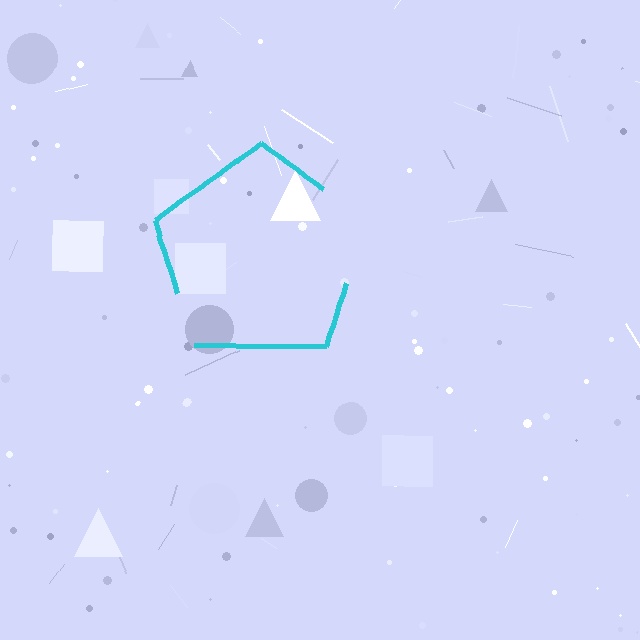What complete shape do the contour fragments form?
The contour fragments form a pentagon.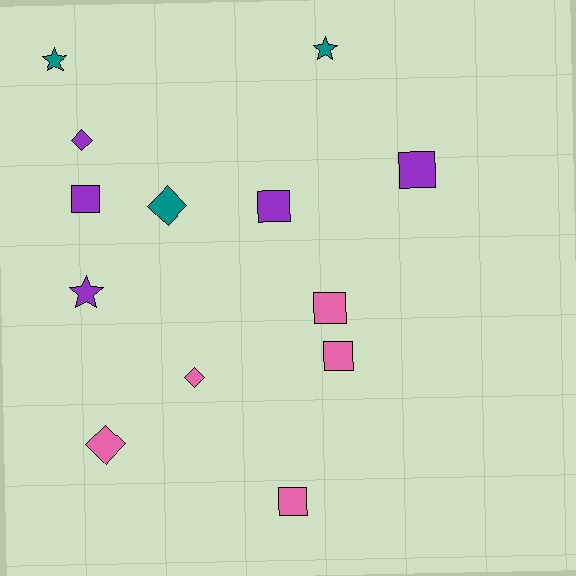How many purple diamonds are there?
There is 1 purple diamond.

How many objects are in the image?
There are 13 objects.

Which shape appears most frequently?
Square, with 6 objects.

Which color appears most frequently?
Purple, with 5 objects.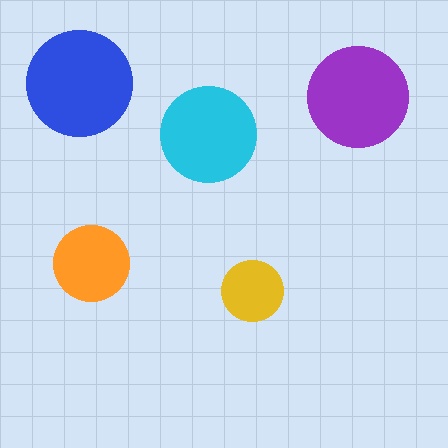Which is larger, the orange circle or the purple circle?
The purple one.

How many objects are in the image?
There are 5 objects in the image.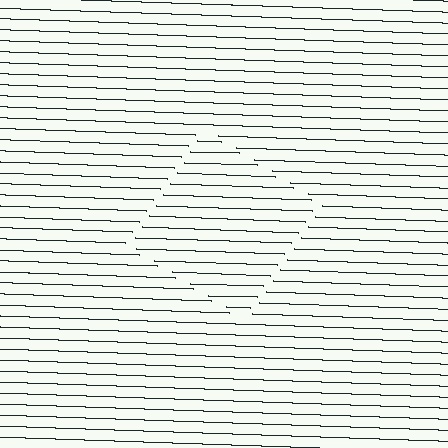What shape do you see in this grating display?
An illusory square. The interior of the shape contains the same grating, shifted by half a period — the contour is defined by the phase discontinuity where line-ends from the inner and outer gratings abut.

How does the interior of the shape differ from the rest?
The interior of the shape contains the same grating, shifted by half a period — the contour is defined by the phase discontinuity where line-ends from the inner and outer gratings abut.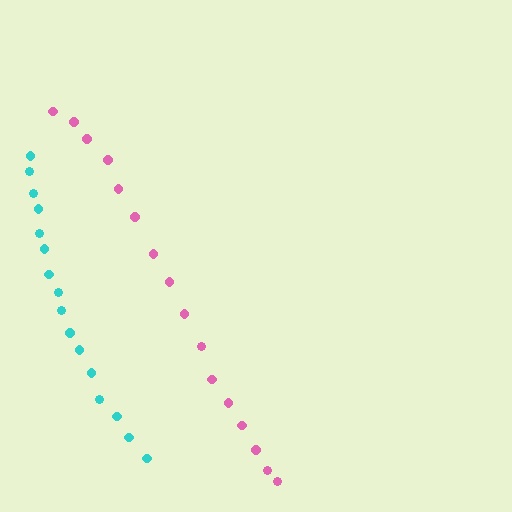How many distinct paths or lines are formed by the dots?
There are 2 distinct paths.